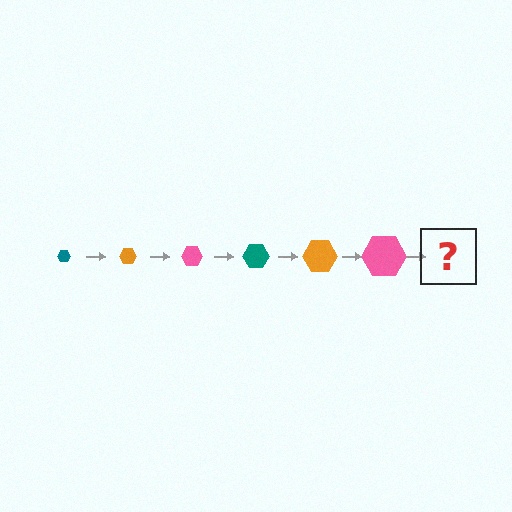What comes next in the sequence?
The next element should be a teal hexagon, larger than the previous one.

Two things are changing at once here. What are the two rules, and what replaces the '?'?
The two rules are that the hexagon grows larger each step and the color cycles through teal, orange, and pink. The '?' should be a teal hexagon, larger than the previous one.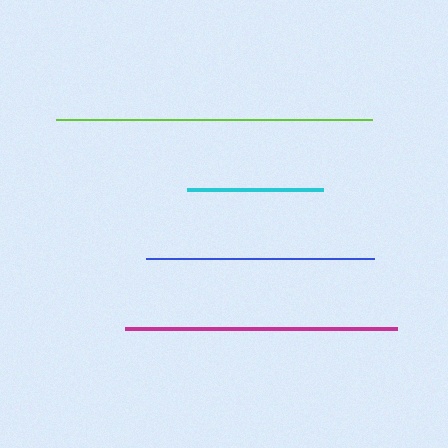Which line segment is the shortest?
The cyan line is the shortest at approximately 136 pixels.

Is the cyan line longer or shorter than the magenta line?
The magenta line is longer than the cyan line.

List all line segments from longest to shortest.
From longest to shortest: lime, magenta, blue, cyan.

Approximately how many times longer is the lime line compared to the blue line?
The lime line is approximately 1.4 times the length of the blue line.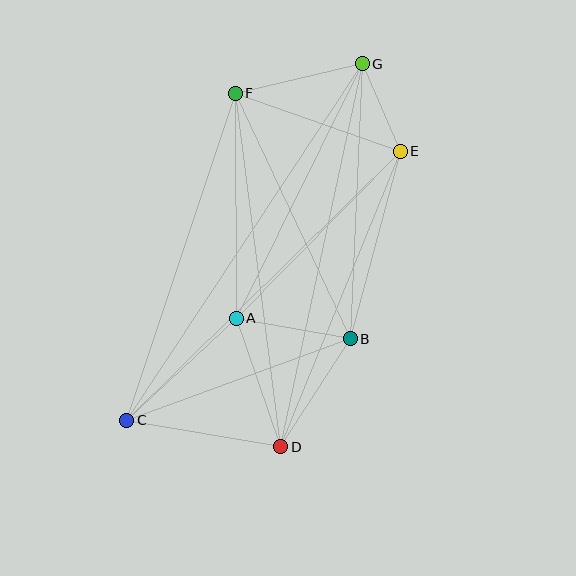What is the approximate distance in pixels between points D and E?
The distance between D and E is approximately 319 pixels.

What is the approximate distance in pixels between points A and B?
The distance between A and B is approximately 116 pixels.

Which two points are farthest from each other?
Points C and G are farthest from each other.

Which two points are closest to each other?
Points E and G are closest to each other.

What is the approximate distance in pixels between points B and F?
The distance between B and F is approximately 271 pixels.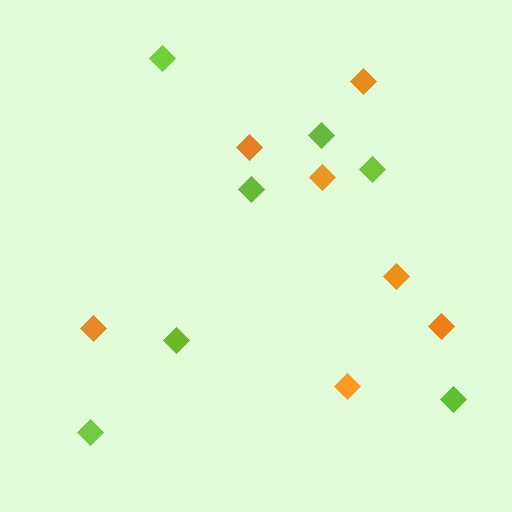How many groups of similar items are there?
There are 2 groups: one group of lime diamonds (7) and one group of orange diamonds (7).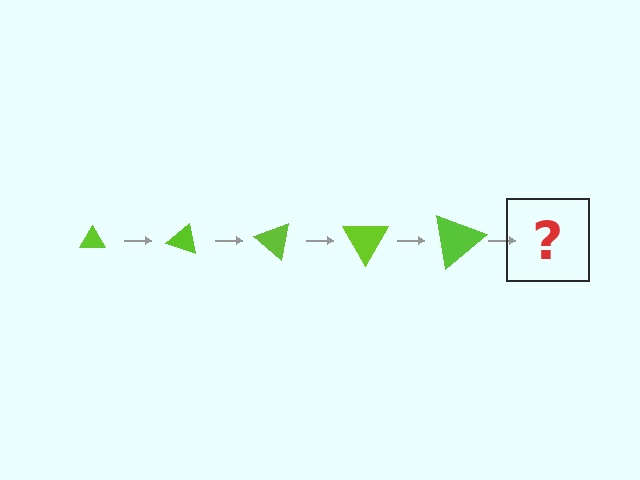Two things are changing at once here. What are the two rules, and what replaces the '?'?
The two rules are that the triangle grows larger each step and it rotates 20 degrees each step. The '?' should be a triangle, larger than the previous one and rotated 100 degrees from the start.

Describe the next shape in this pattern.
It should be a triangle, larger than the previous one and rotated 100 degrees from the start.